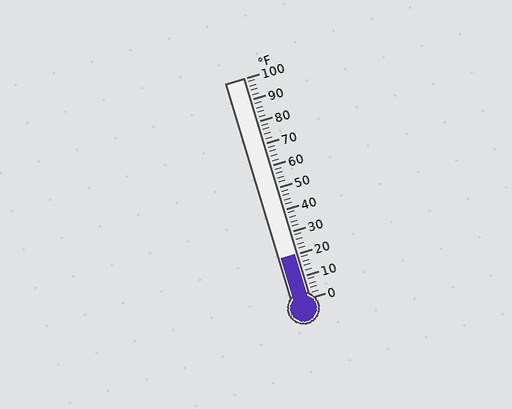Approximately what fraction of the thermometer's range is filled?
The thermometer is filled to approximately 20% of its range.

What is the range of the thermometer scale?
The thermometer scale ranges from 0°F to 100°F.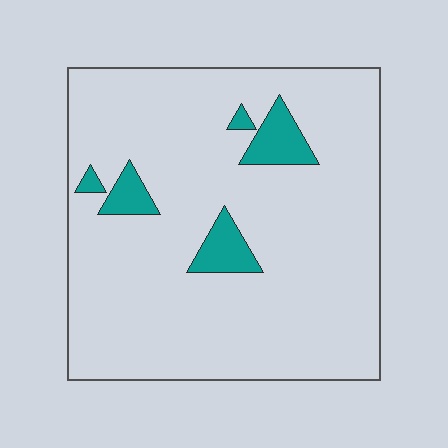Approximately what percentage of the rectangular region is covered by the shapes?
Approximately 10%.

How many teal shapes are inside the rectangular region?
5.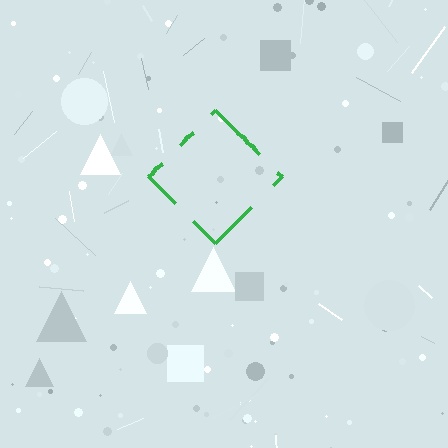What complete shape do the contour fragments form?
The contour fragments form a diamond.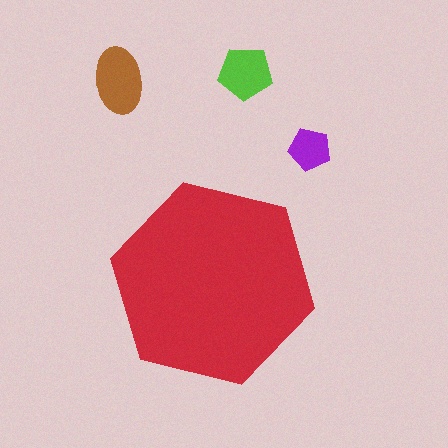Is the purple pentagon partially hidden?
No, the purple pentagon is fully visible.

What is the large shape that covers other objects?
A red hexagon.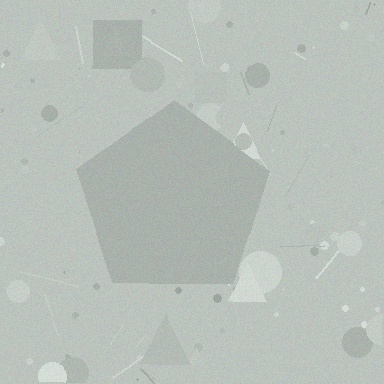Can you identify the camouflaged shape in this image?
The camouflaged shape is a pentagon.